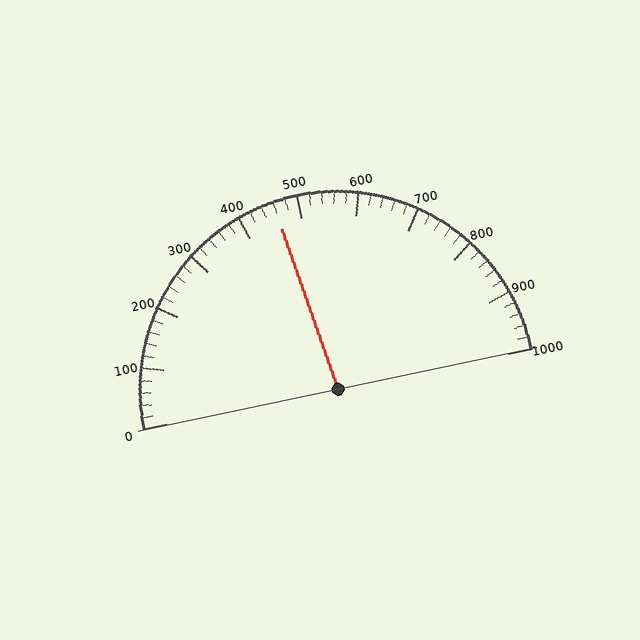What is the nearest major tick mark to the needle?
The nearest major tick mark is 500.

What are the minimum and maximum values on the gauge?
The gauge ranges from 0 to 1000.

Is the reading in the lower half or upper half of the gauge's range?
The reading is in the lower half of the range (0 to 1000).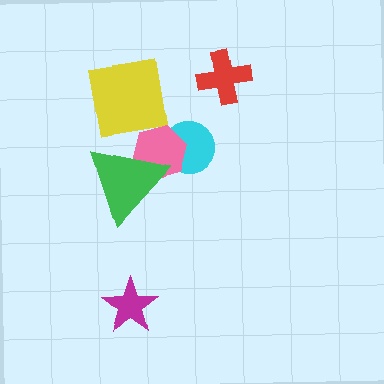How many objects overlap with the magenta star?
0 objects overlap with the magenta star.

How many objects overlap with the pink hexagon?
2 objects overlap with the pink hexagon.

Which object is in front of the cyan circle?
The pink hexagon is in front of the cyan circle.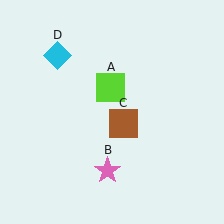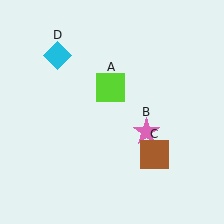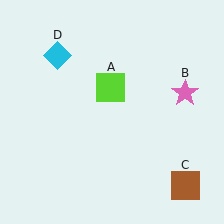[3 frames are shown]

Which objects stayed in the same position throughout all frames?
Lime square (object A) and cyan diamond (object D) remained stationary.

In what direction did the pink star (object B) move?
The pink star (object B) moved up and to the right.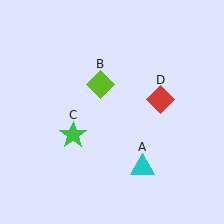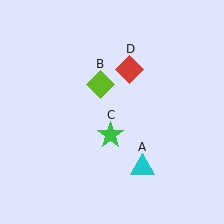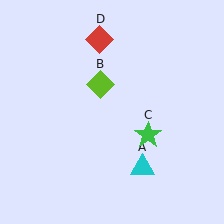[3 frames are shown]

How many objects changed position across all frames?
2 objects changed position: green star (object C), red diamond (object D).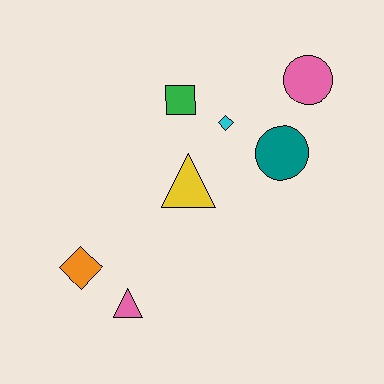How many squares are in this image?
There is 1 square.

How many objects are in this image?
There are 7 objects.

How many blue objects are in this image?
There are no blue objects.